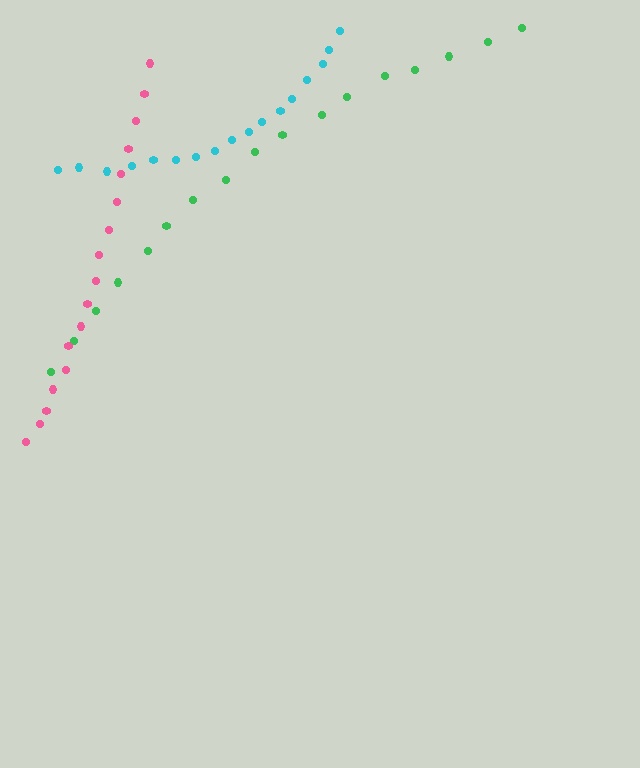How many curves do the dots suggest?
There are 3 distinct paths.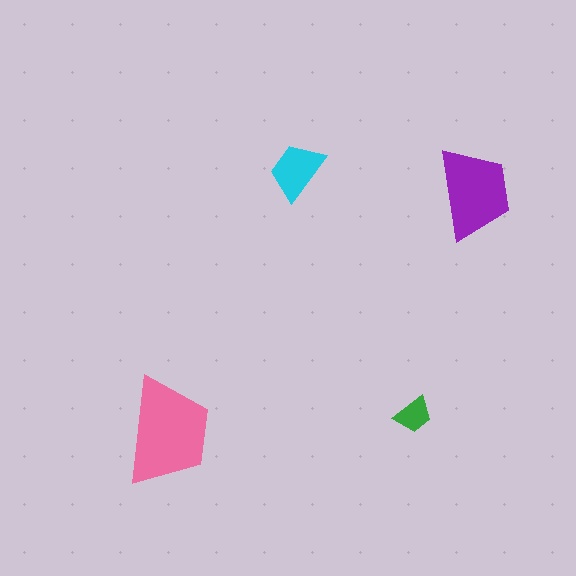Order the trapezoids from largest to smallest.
the pink one, the purple one, the cyan one, the green one.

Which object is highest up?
The cyan trapezoid is topmost.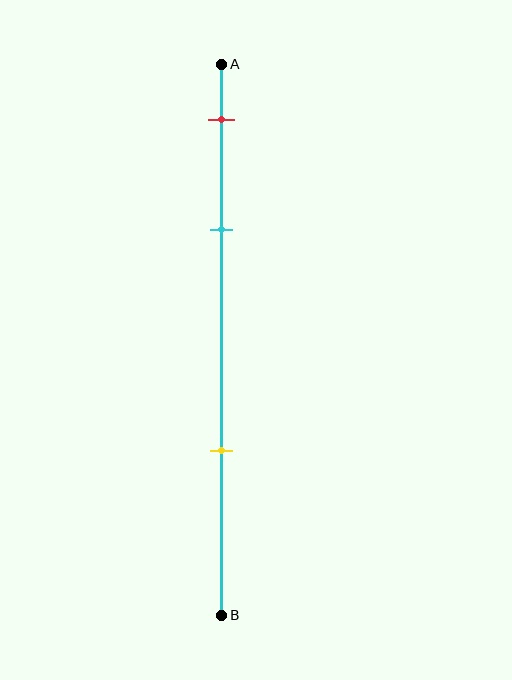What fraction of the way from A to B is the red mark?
The red mark is approximately 10% (0.1) of the way from A to B.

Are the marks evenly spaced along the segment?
No, the marks are not evenly spaced.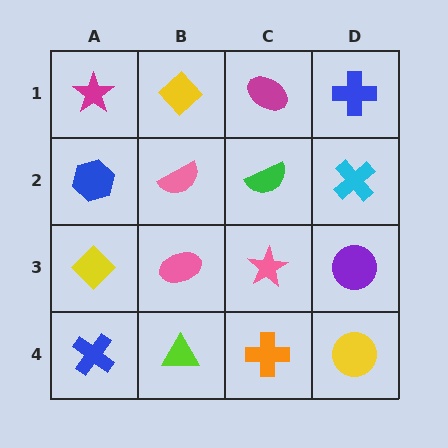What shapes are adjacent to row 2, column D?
A blue cross (row 1, column D), a purple circle (row 3, column D), a green semicircle (row 2, column C).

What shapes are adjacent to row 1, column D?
A cyan cross (row 2, column D), a magenta ellipse (row 1, column C).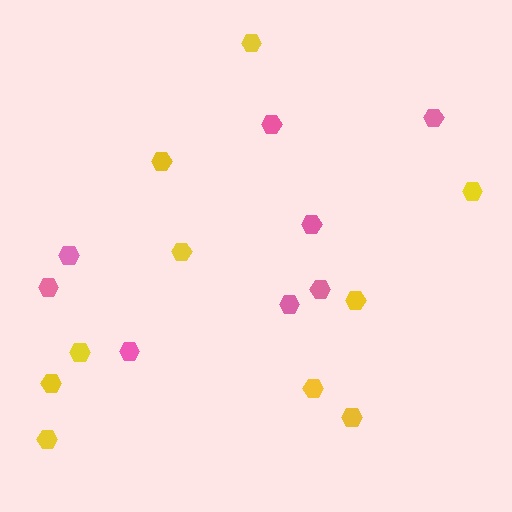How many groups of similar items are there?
There are 2 groups: one group of yellow hexagons (10) and one group of pink hexagons (8).